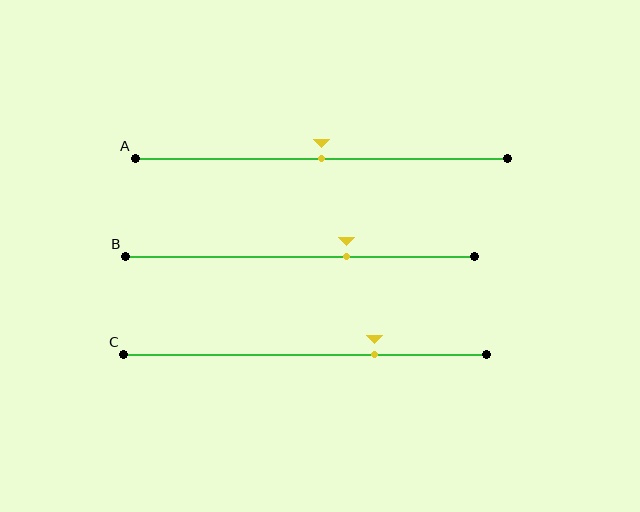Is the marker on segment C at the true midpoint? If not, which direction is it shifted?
No, the marker on segment C is shifted to the right by about 19% of the segment length.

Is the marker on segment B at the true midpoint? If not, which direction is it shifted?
No, the marker on segment B is shifted to the right by about 13% of the segment length.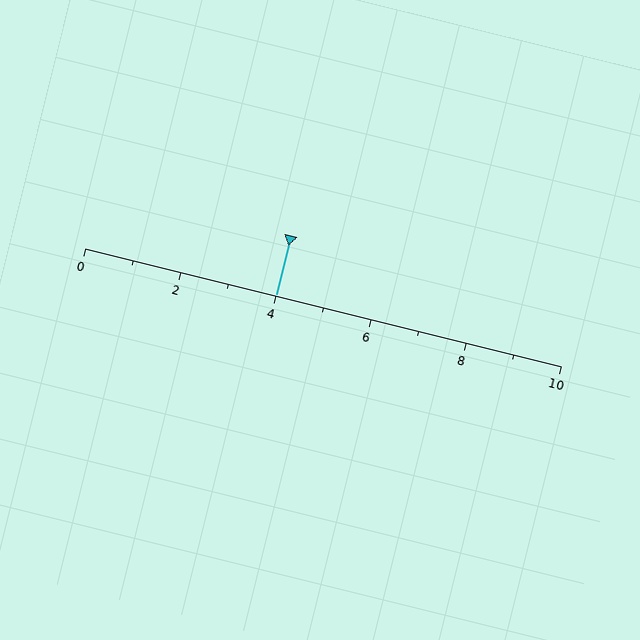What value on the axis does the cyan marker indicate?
The marker indicates approximately 4.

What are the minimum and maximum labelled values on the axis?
The axis runs from 0 to 10.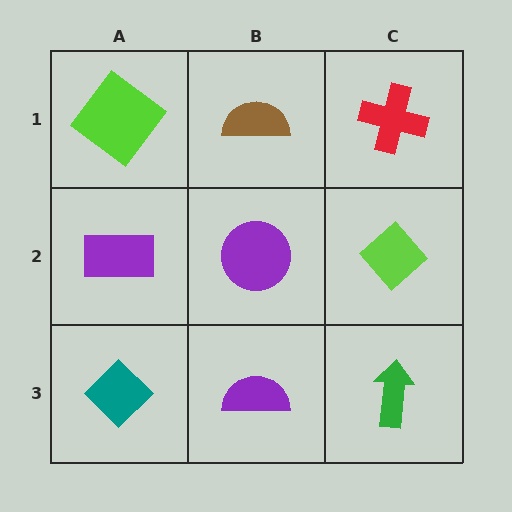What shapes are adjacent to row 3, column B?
A purple circle (row 2, column B), a teal diamond (row 3, column A), a green arrow (row 3, column C).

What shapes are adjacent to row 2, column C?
A red cross (row 1, column C), a green arrow (row 3, column C), a purple circle (row 2, column B).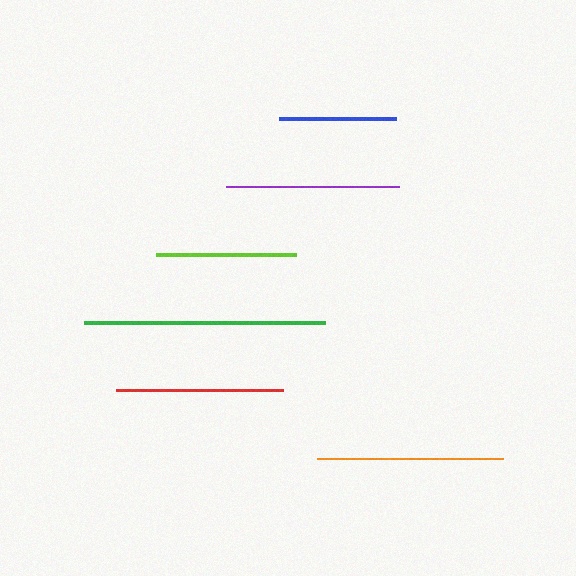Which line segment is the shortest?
The blue line is the shortest at approximately 117 pixels.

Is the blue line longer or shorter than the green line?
The green line is longer than the blue line.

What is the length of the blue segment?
The blue segment is approximately 117 pixels long.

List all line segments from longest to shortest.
From longest to shortest: green, orange, purple, red, lime, blue.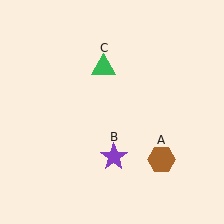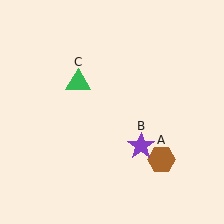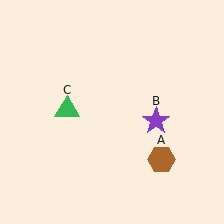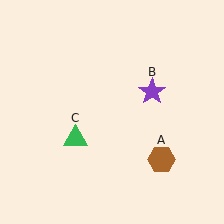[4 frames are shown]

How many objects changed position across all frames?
2 objects changed position: purple star (object B), green triangle (object C).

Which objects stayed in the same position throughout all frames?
Brown hexagon (object A) remained stationary.